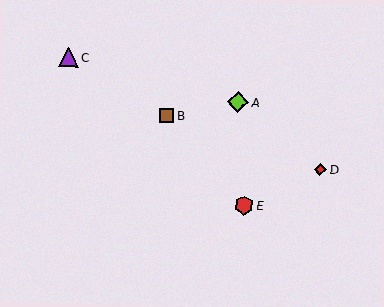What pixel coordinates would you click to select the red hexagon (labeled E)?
Click at (244, 205) to select the red hexagon E.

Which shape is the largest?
The lime diamond (labeled A) is the largest.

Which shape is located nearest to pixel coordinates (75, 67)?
The purple triangle (labeled C) at (68, 57) is nearest to that location.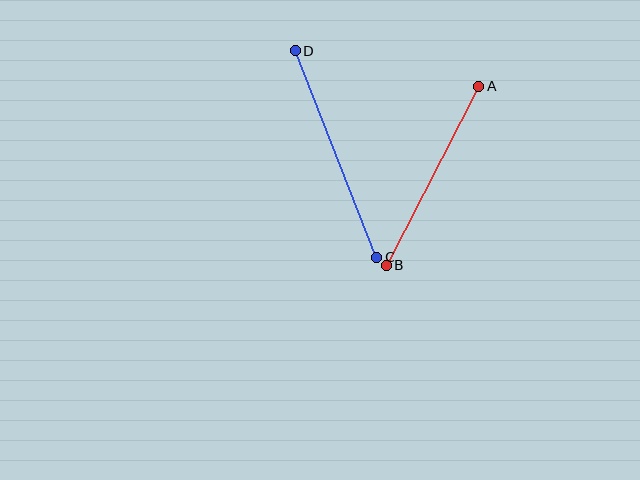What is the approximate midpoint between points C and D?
The midpoint is at approximately (336, 154) pixels.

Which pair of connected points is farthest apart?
Points C and D are farthest apart.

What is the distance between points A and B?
The distance is approximately 201 pixels.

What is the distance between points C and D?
The distance is approximately 222 pixels.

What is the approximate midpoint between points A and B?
The midpoint is at approximately (433, 176) pixels.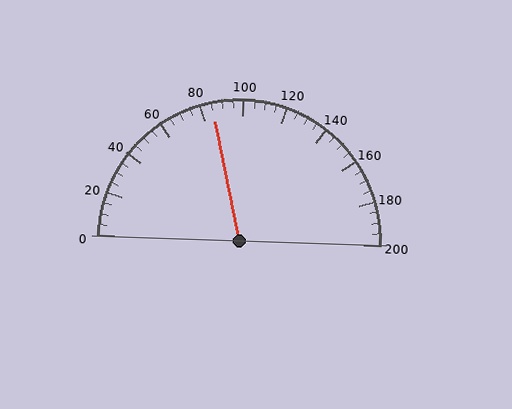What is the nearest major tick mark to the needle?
The nearest major tick mark is 80.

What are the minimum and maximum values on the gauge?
The gauge ranges from 0 to 200.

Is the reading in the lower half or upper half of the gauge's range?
The reading is in the lower half of the range (0 to 200).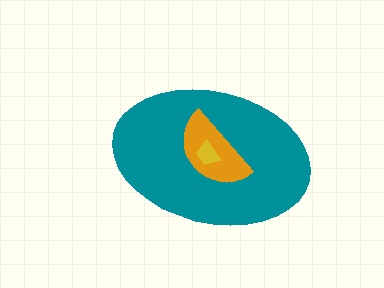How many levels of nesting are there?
3.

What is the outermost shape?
The teal ellipse.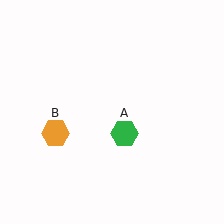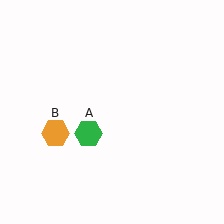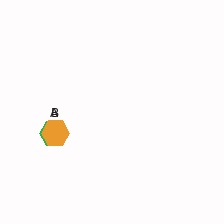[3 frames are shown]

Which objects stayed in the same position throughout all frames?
Orange hexagon (object B) remained stationary.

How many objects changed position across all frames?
1 object changed position: green hexagon (object A).